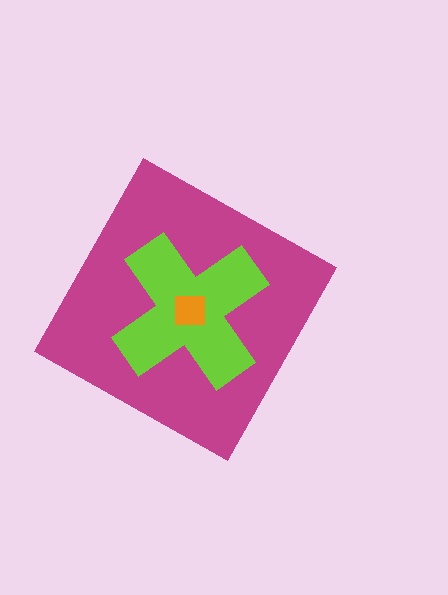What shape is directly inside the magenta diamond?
The lime cross.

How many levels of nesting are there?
3.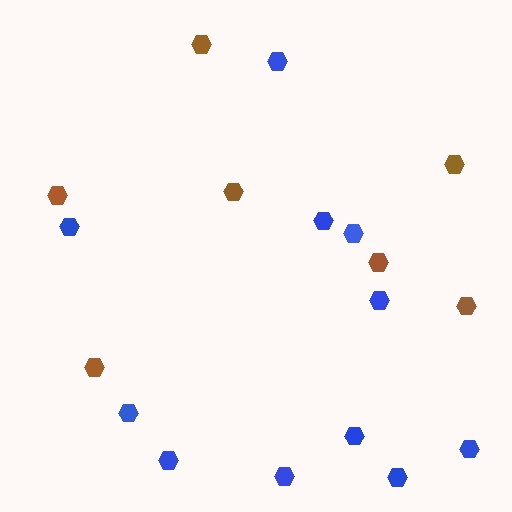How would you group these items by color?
There are 2 groups: one group of brown hexagons (7) and one group of blue hexagons (11).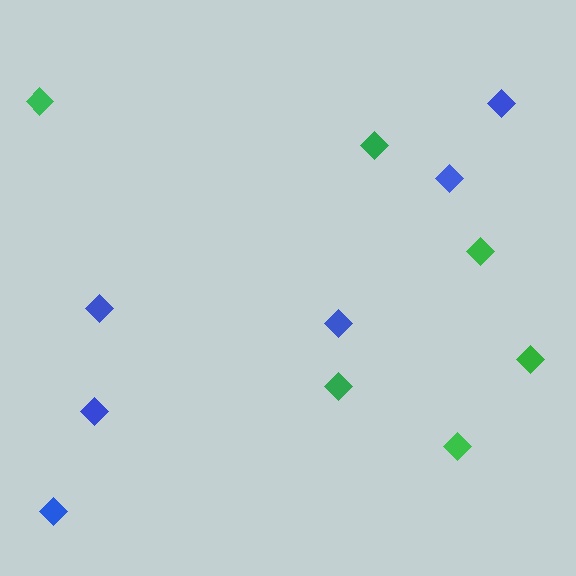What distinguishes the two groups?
There are 2 groups: one group of green diamonds (6) and one group of blue diamonds (6).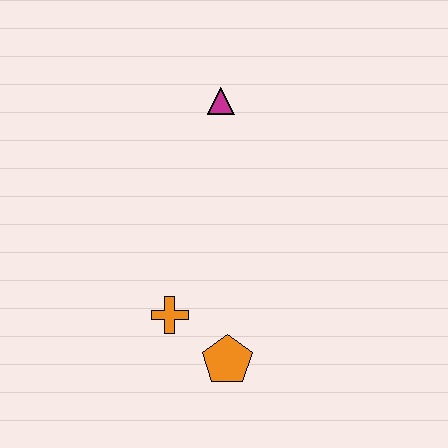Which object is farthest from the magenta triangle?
The orange pentagon is farthest from the magenta triangle.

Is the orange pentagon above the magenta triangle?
No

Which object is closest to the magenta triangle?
The orange cross is closest to the magenta triangle.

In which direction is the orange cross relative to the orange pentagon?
The orange cross is to the left of the orange pentagon.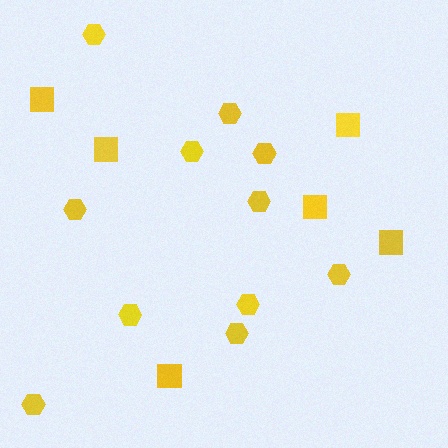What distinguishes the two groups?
There are 2 groups: one group of hexagons (11) and one group of squares (6).